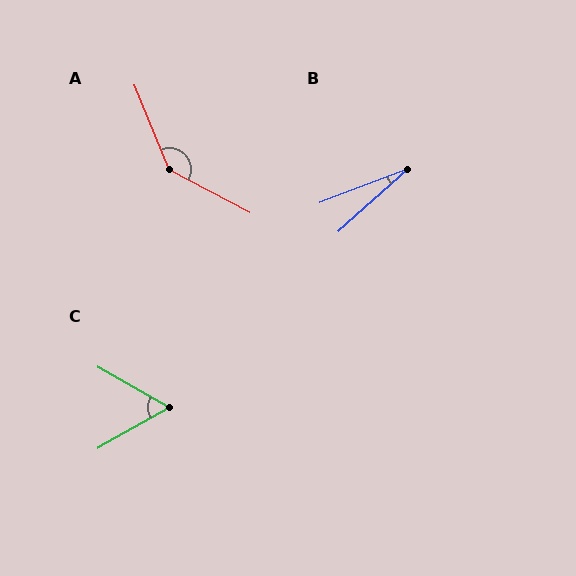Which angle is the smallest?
B, at approximately 21 degrees.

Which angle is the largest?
A, at approximately 140 degrees.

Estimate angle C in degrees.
Approximately 59 degrees.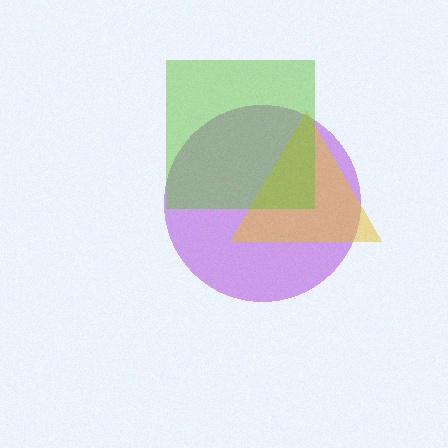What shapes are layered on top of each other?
The layered shapes are: a purple circle, a yellow triangle, a lime square.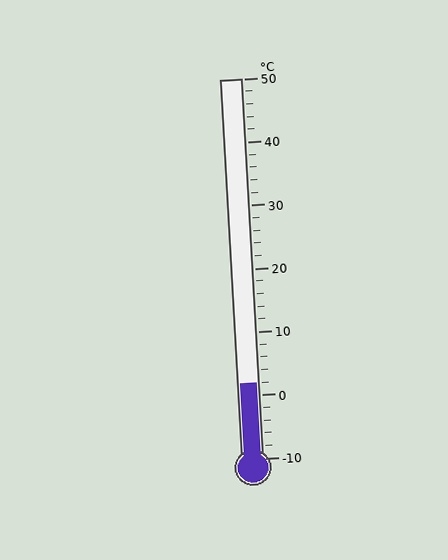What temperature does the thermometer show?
The thermometer shows approximately 2°C.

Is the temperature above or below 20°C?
The temperature is below 20°C.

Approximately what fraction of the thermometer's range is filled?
The thermometer is filled to approximately 20% of its range.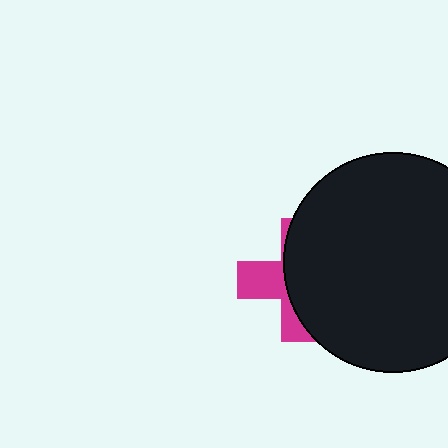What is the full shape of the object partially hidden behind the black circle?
The partially hidden object is a magenta cross.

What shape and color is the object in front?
The object in front is a black circle.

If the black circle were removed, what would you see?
You would see the complete magenta cross.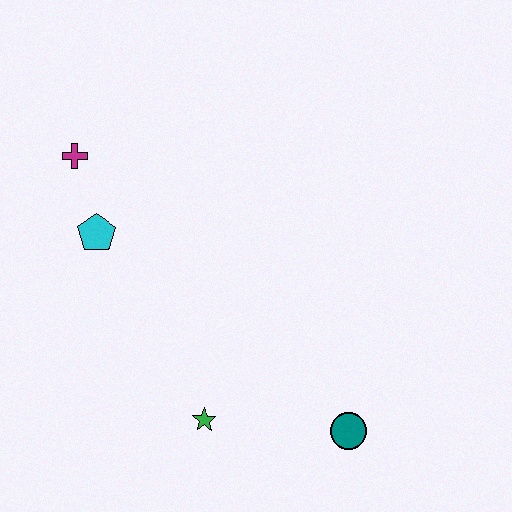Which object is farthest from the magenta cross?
The teal circle is farthest from the magenta cross.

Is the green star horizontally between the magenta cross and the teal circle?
Yes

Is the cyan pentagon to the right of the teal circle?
No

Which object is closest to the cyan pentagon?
The magenta cross is closest to the cyan pentagon.